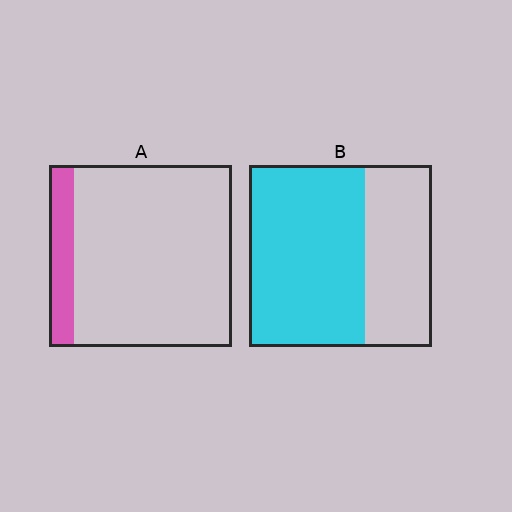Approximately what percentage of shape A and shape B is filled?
A is approximately 15% and B is approximately 65%.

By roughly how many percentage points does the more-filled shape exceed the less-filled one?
By roughly 50 percentage points (B over A).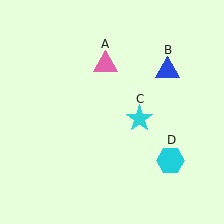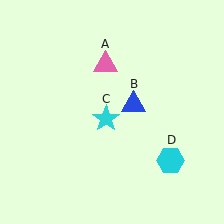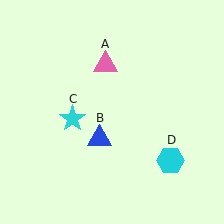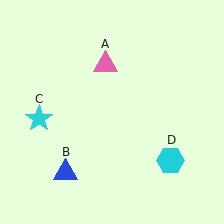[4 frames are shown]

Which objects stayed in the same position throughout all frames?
Pink triangle (object A) and cyan hexagon (object D) remained stationary.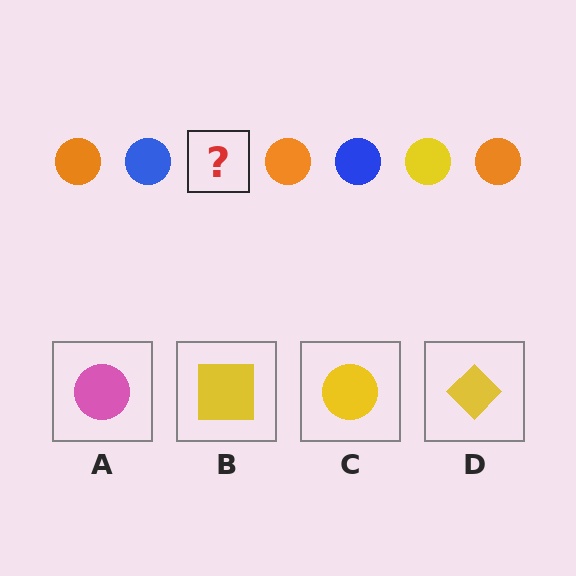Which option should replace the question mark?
Option C.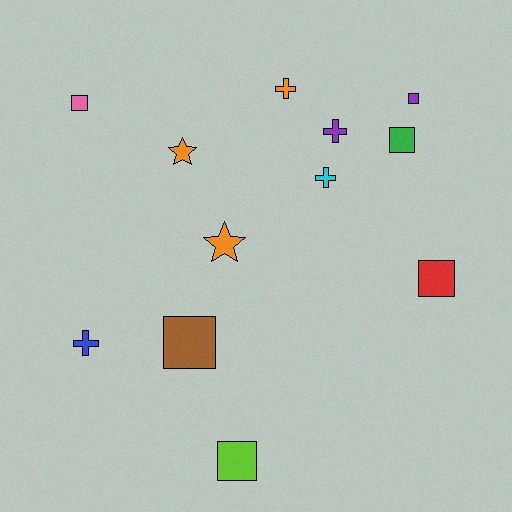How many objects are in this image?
There are 12 objects.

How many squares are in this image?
There are 6 squares.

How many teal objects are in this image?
There are no teal objects.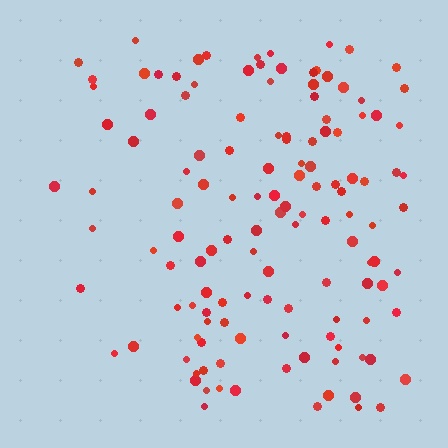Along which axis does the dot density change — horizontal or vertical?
Horizontal.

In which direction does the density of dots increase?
From left to right, with the right side densest.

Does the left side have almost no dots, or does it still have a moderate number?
Still a moderate number, just noticeably fewer than the right.